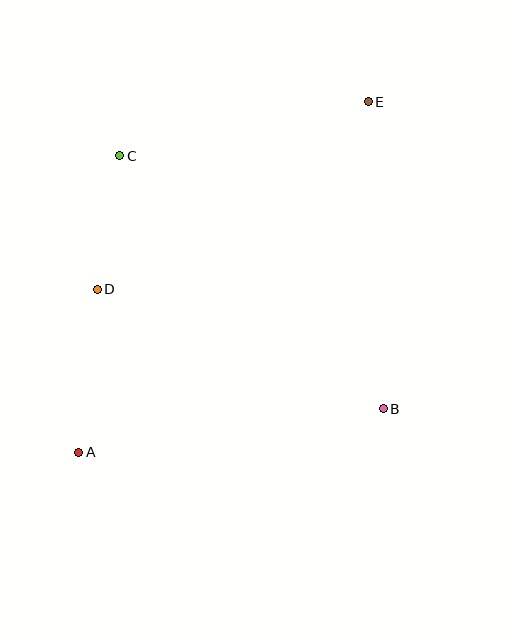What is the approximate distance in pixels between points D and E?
The distance between D and E is approximately 329 pixels.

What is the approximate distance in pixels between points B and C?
The distance between B and C is approximately 365 pixels.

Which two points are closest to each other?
Points C and D are closest to each other.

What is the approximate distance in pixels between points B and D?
The distance between B and D is approximately 310 pixels.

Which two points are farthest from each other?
Points A and E are farthest from each other.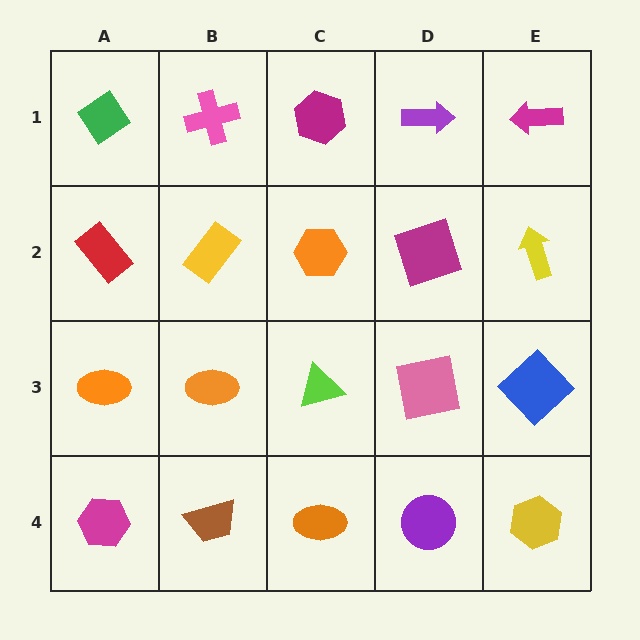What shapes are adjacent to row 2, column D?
A purple arrow (row 1, column D), a pink square (row 3, column D), an orange hexagon (row 2, column C), a yellow arrow (row 2, column E).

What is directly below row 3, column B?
A brown trapezoid.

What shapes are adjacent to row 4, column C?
A lime triangle (row 3, column C), a brown trapezoid (row 4, column B), a purple circle (row 4, column D).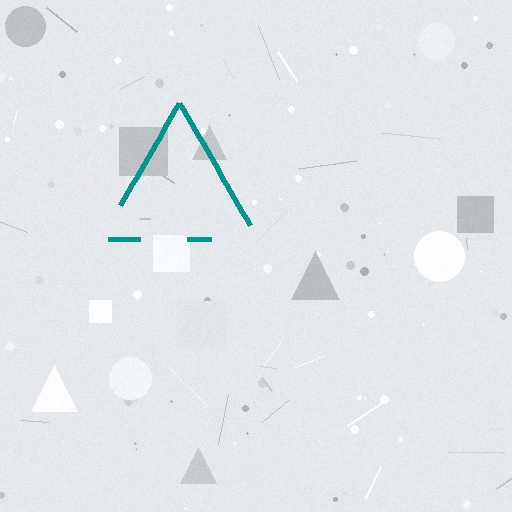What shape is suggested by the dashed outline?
The dashed outline suggests a triangle.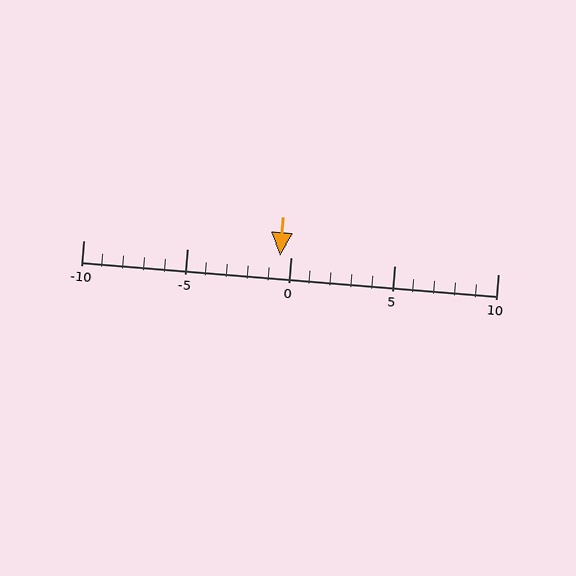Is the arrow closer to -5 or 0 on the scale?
The arrow is closer to 0.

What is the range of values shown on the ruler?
The ruler shows values from -10 to 10.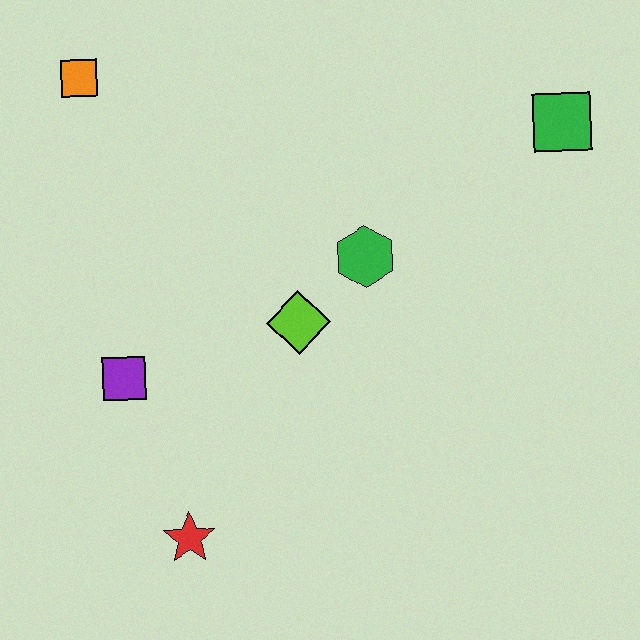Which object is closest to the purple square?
The red star is closest to the purple square.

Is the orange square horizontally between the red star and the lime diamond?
No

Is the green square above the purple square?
Yes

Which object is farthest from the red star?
The green square is farthest from the red star.